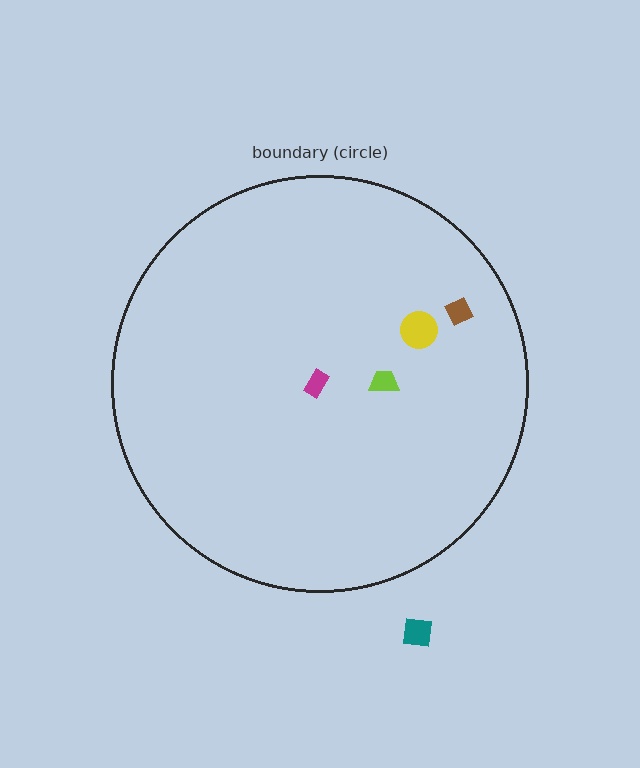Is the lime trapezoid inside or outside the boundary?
Inside.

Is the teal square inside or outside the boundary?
Outside.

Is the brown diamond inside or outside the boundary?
Inside.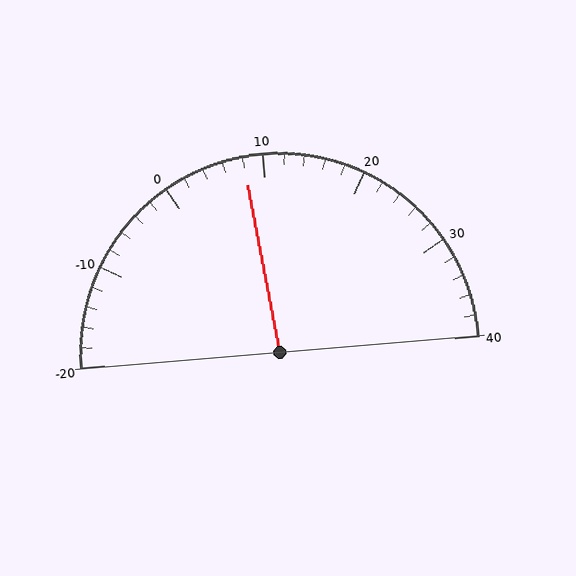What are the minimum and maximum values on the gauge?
The gauge ranges from -20 to 40.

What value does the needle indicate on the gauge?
The needle indicates approximately 8.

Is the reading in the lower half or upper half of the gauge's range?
The reading is in the lower half of the range (-20 to 40).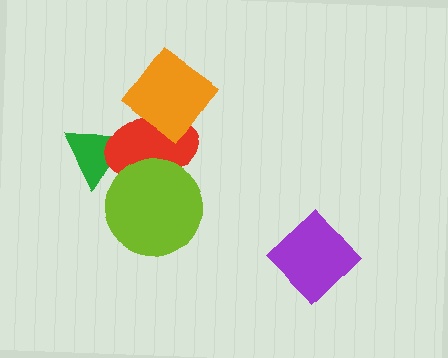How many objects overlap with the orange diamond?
1 object overlaps with the orange diamond.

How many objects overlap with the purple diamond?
0 objects overlap with the purple diamond.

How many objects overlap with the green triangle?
1 object overlaps with the green triangle.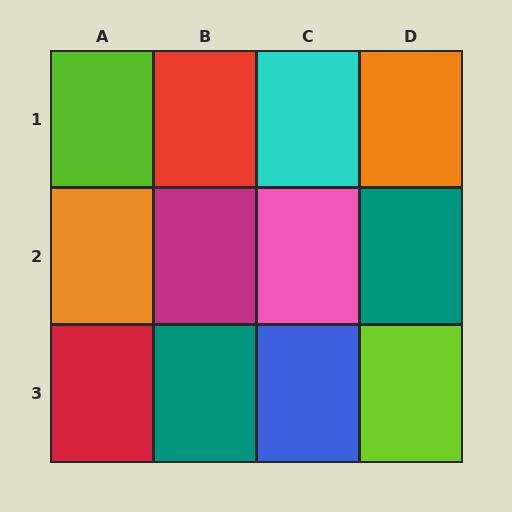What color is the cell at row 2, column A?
Orange.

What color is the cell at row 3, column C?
Blue.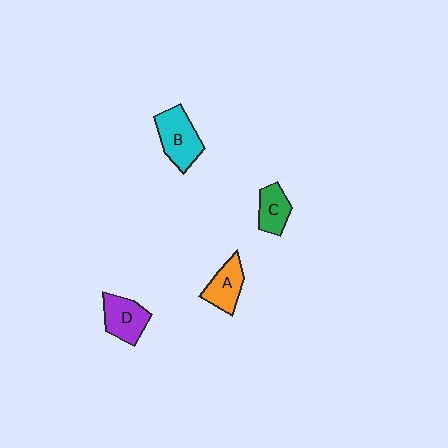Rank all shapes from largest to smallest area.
From largest to smallest: B (cyan), D (purple), A (orange), C (green).